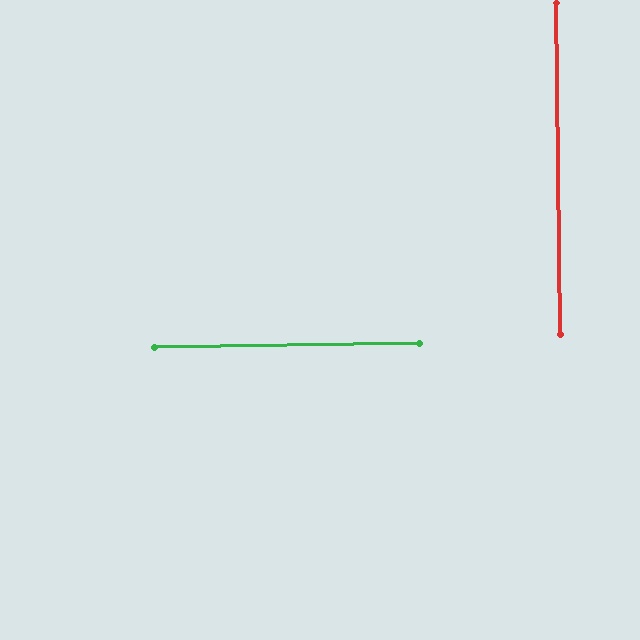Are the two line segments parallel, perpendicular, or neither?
Perpendicular — they meet at approximately 90°.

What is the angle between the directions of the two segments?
Approximately 90 degrees.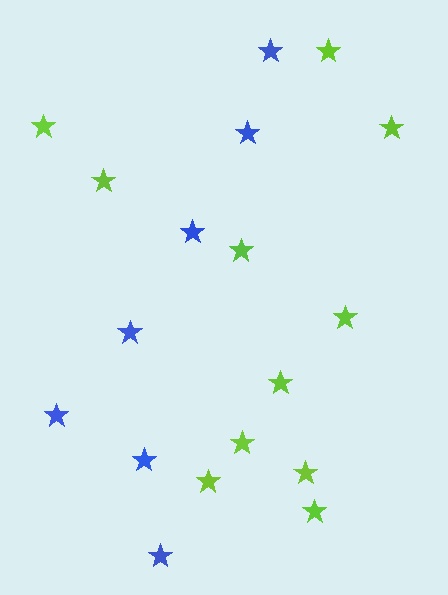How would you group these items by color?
There are 2 groups: one group of blue stars (7) and one group of lime stars (11).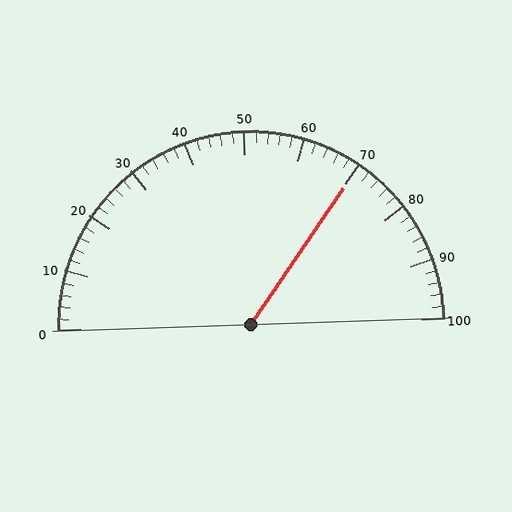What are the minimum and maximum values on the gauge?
The gauge ranges from 0 to 100.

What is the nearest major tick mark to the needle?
The nearest major tick mark is 70.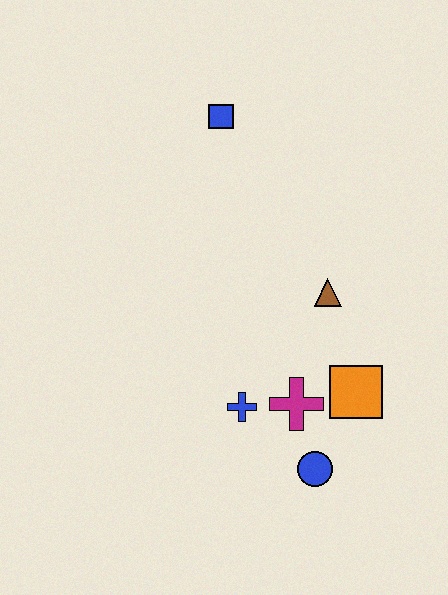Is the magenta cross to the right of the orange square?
No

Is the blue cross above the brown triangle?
No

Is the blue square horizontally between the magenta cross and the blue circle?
No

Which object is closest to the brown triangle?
The orange square is closest to the brown triangle.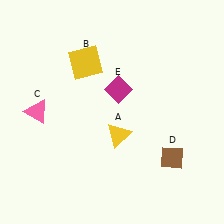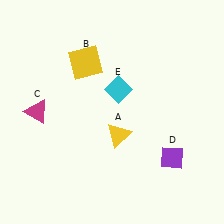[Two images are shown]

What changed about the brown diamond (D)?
In Image 1, D is brown. In Image 2, it changed to purple.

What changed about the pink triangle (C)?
In Image 1, C is pink. In Image 2, it changed to magenta.